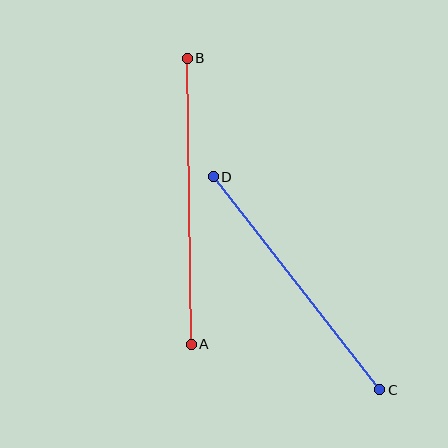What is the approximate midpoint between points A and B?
The midpoint is at approximately (189, 201) pixels.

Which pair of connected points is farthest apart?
Points A and B are farthest apart.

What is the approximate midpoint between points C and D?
The midpoint is at approximately (297, 283) pixels.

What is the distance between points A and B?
The distance is approximately 286 pixels.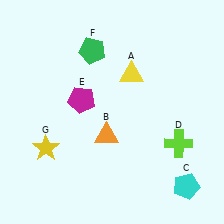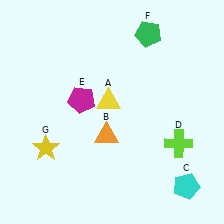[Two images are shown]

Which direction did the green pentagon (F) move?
The green pentagon (F) moved right.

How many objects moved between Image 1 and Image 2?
2 objects moved between the two images.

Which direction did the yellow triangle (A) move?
The yellow triangle (A) moved down.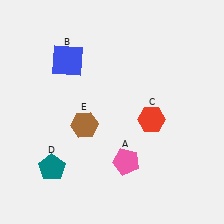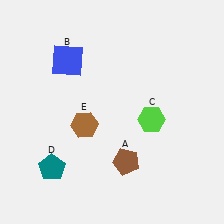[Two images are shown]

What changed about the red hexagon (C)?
In Image 1, C is red. In Image 2, it changed to lime.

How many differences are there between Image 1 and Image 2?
There are 2 differences between the two images.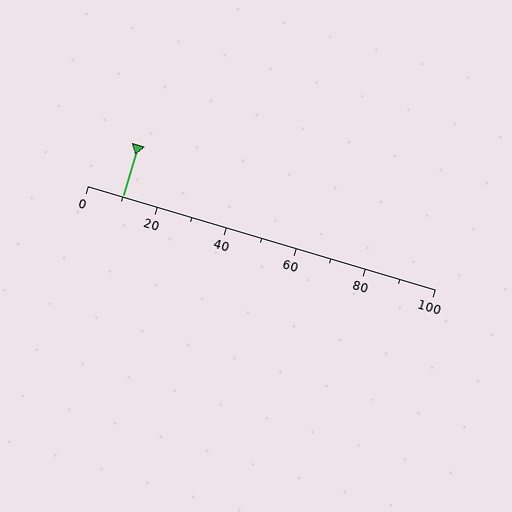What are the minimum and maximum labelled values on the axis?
The axis runs from 0 to 100.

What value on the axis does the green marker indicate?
The marker indicates approximately 10.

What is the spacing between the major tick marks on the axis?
The major ticks are spaced 20 apart.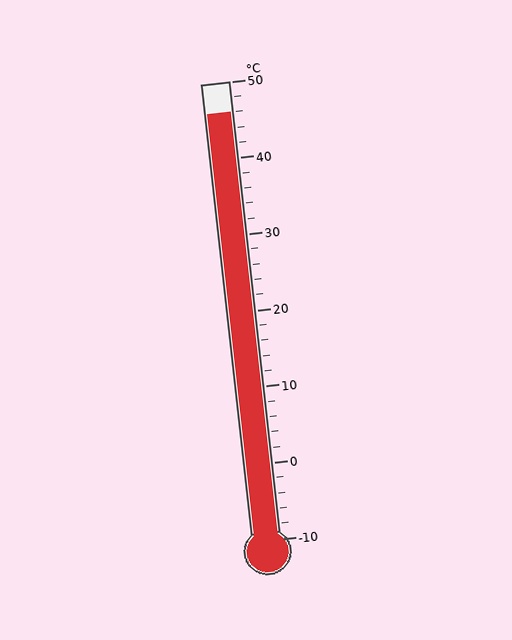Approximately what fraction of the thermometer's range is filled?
The thermometer is filled to approximately 95% of its range.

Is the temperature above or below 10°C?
The temperature is above 10°C.